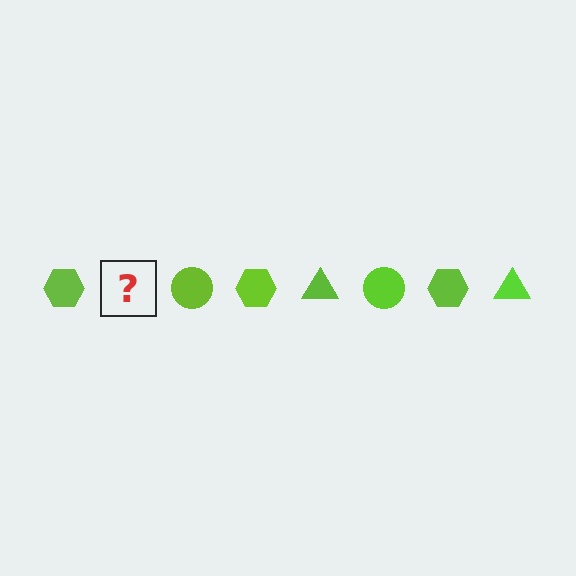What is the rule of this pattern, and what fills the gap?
The rule is that the pattern cycles through hexagon, triangle, circle shapes in lime. The gap should be filled with a lime triangle.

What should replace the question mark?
The question mark should be replaced with a lime triangle.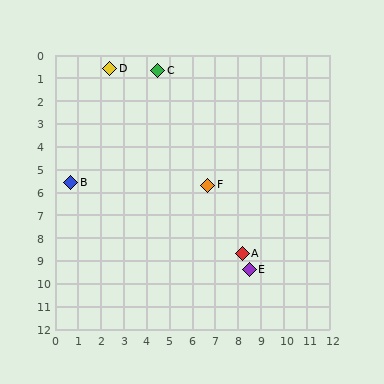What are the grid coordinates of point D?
Point D is at approximately (2.4, 0.6).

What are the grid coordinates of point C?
Point C is at approximately (4.5, 0.7).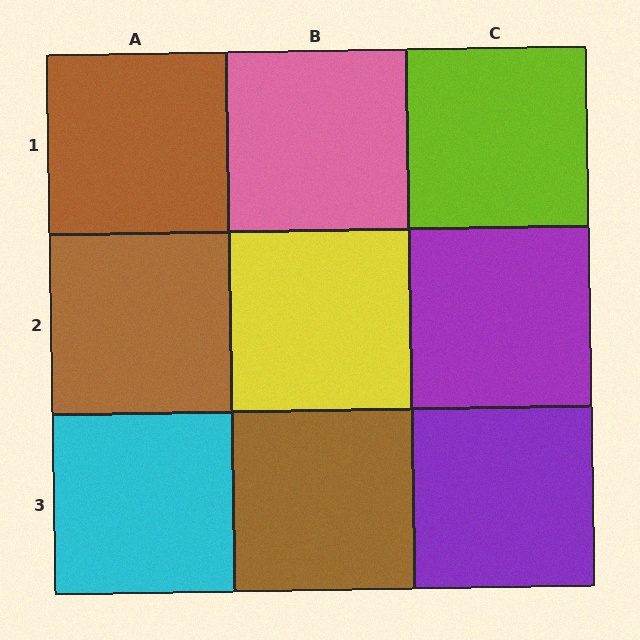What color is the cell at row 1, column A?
Brown.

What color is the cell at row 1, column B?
Pink.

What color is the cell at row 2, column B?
Yellow.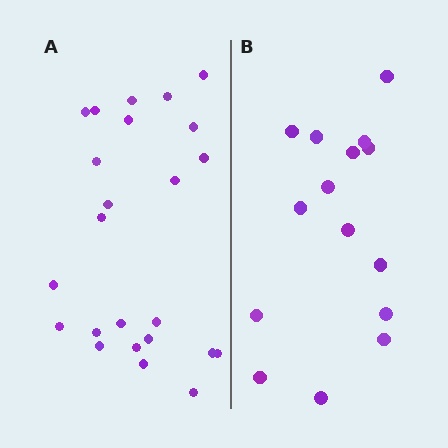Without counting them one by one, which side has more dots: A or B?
Region A (the left region) has more dots.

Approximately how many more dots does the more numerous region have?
Region A has roughly 8 or so more dots than region B.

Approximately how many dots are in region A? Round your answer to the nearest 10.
About 20 dots. (The exact count is 24, which rounds to 20.)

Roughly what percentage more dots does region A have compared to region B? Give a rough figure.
About 60% more.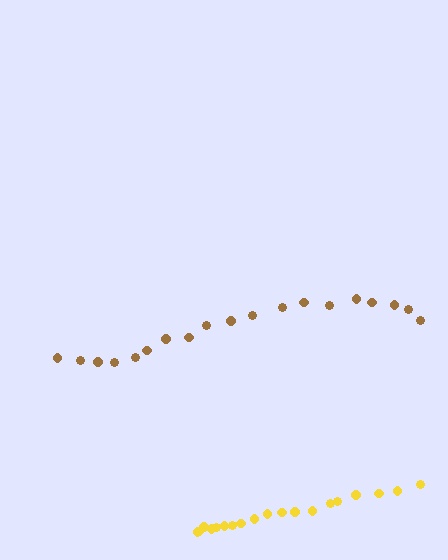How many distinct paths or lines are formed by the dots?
There are 2 distinct paths.